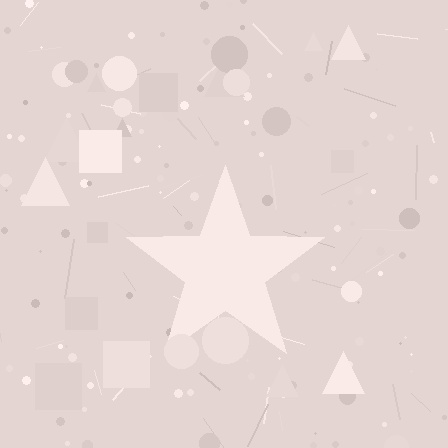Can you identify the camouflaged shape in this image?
The camouflaged shape is a star.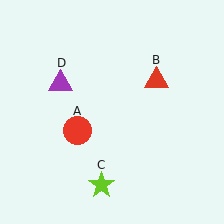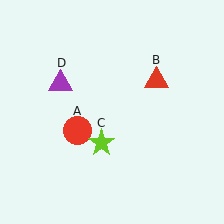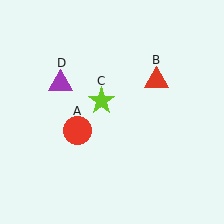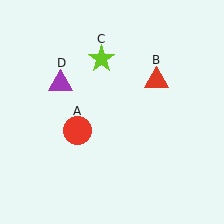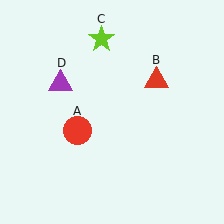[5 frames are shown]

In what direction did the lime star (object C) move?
The lime star (object C) moved up.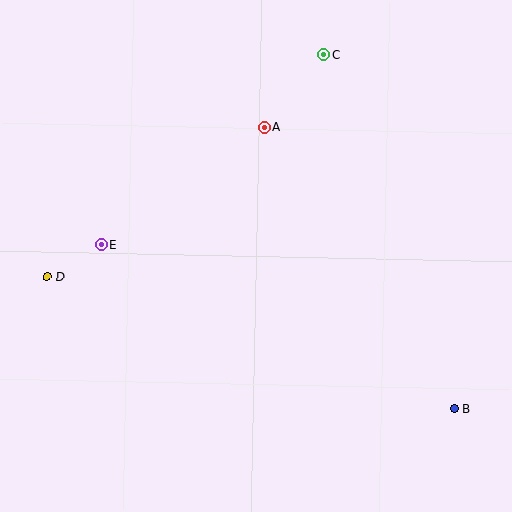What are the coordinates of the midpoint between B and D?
The midpoint between B and D is at (251, 343).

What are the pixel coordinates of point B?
Point B is at (454, 409).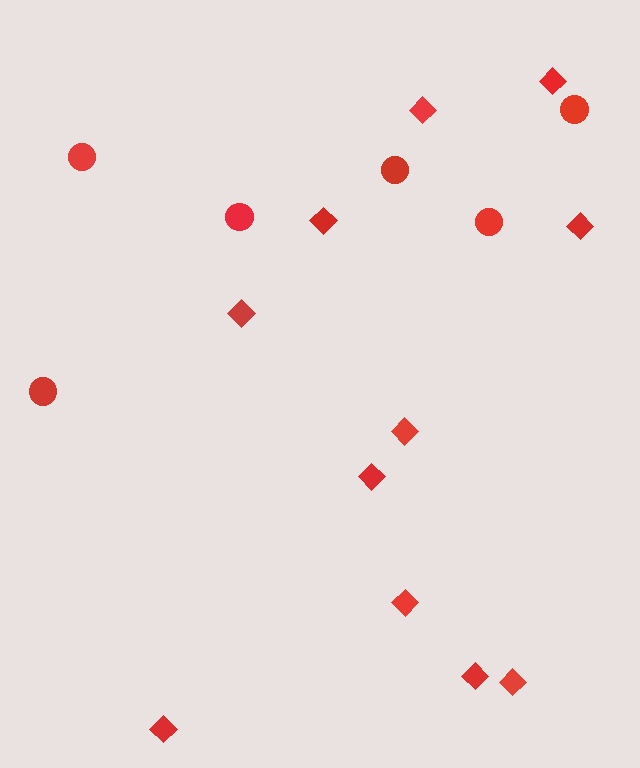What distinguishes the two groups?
There are 2 groups: one group of circles (6) and one group of diamonds (11).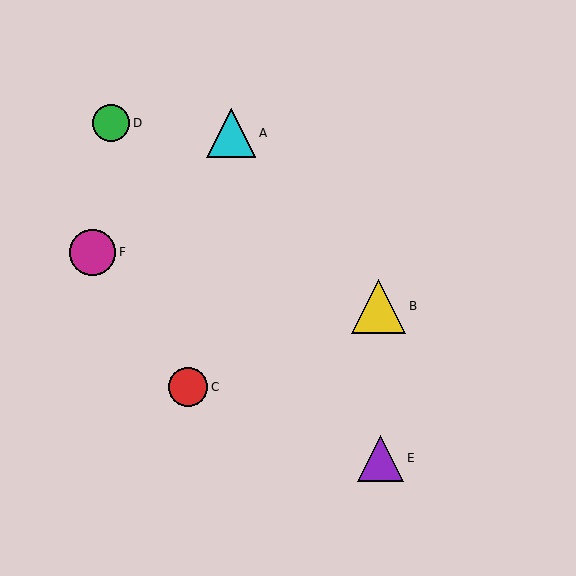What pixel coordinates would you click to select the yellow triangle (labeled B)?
Click at (379, 306) to select the yellow triangle B.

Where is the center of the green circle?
The center of the green circle is at (111, 123).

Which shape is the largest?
The yellow triangle (labeled B) is the largest.